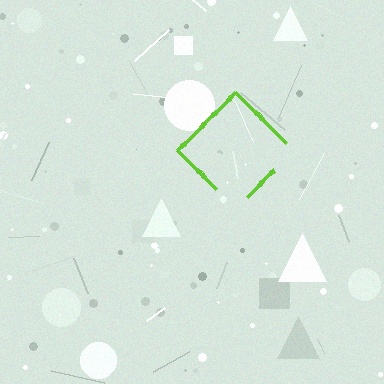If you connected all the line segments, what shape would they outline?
They would outline a diamond.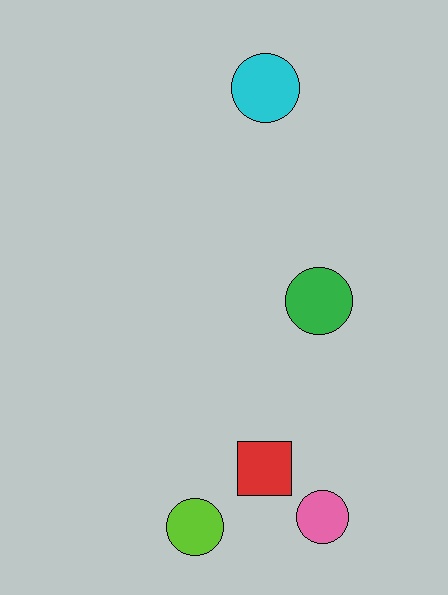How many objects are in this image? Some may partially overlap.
There are 5 objects.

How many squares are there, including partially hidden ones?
There is 1 square.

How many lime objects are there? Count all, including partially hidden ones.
There is 1 lime object.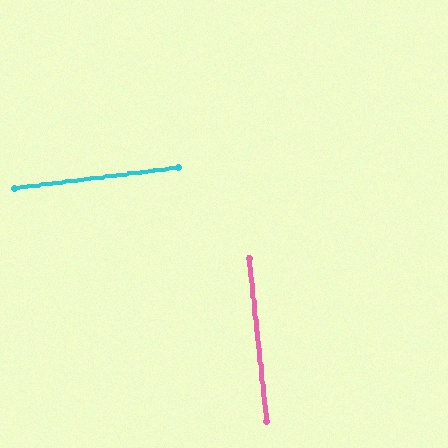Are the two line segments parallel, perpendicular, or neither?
Perpendicular — they meet at approximately 89°.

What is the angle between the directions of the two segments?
Approximately 89 degrees.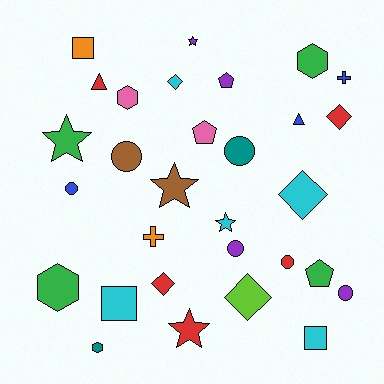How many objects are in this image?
There are 30 objects.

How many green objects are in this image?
There are 4 green objects.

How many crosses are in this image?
There are 2 crosses.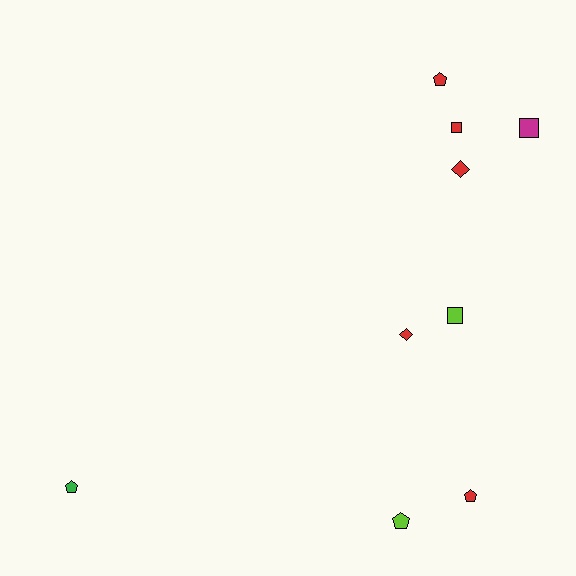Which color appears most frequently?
Red, with 5 objects.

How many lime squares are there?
There is 1 lime square.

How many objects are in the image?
There are 9 objects.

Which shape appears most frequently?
Pentagon, with 4 objects.